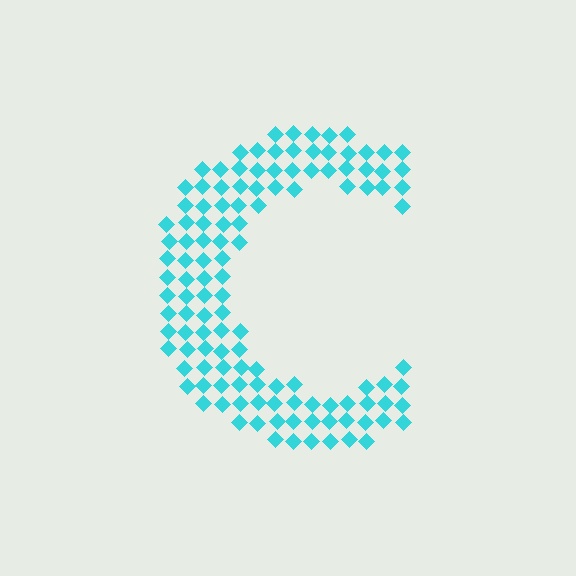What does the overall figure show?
The overall figure shows the letter C.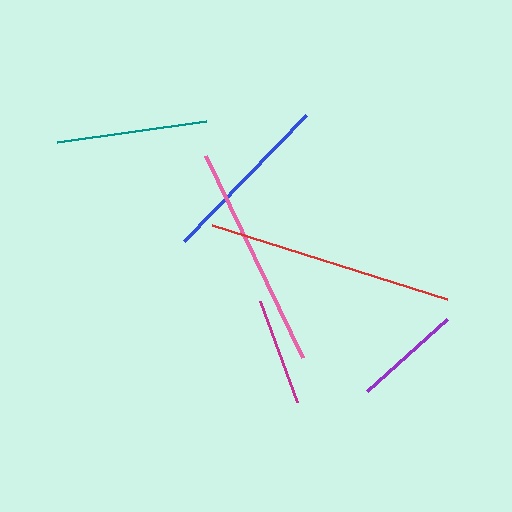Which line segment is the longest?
The red line is the longest at approximately 247 pixels.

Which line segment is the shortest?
The magenta line is the shortest at approximately 108 pixels.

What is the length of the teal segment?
The teal segment is approximately 151 pixels long.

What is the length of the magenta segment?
The magenta segment is approximately 108 pixels long.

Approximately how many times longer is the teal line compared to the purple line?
The teal line is approximately 1.4 times the length of the purple line.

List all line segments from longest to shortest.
From longest to shortest: red, pink, blue, teal, purple, magenta.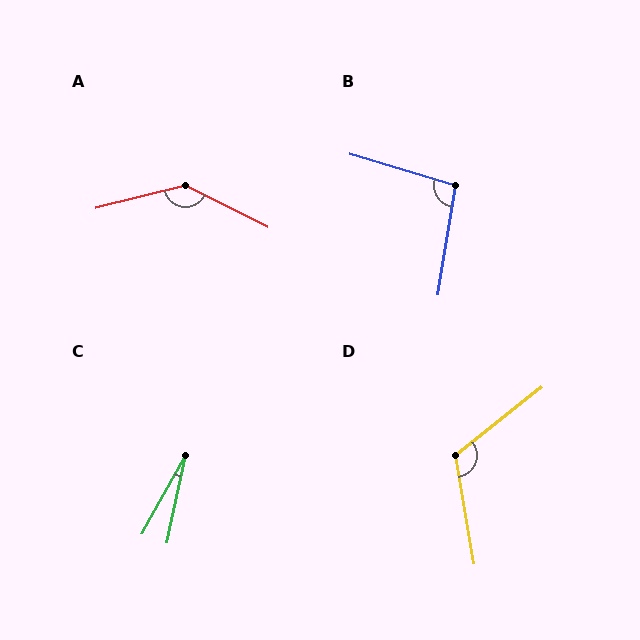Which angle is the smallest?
C, at approximately 17 degrees.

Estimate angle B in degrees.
Approximately 97 degrees.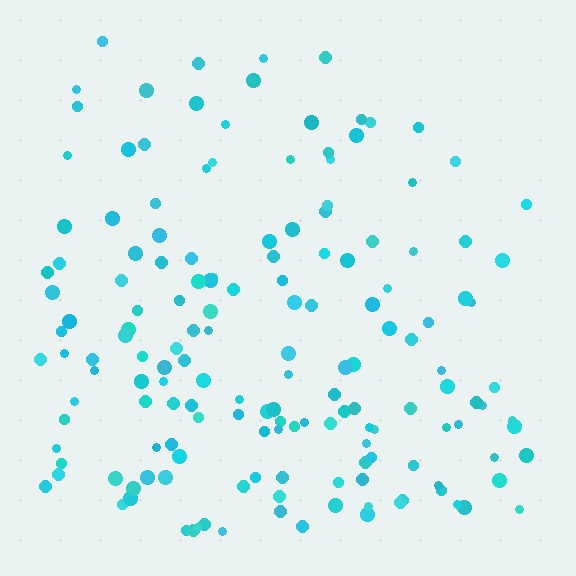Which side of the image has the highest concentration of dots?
The bottom.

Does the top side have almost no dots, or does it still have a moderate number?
Still a moderate number, just noticeably fewer than the bottom.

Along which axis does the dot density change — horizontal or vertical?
Vertical.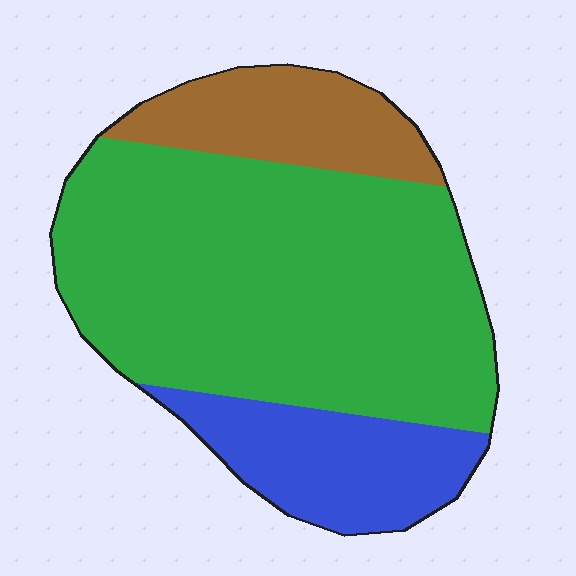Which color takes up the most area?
Green, at roughly 65%.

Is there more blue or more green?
Green.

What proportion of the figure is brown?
Brown takes up about one sixth (1/6) of the figure.